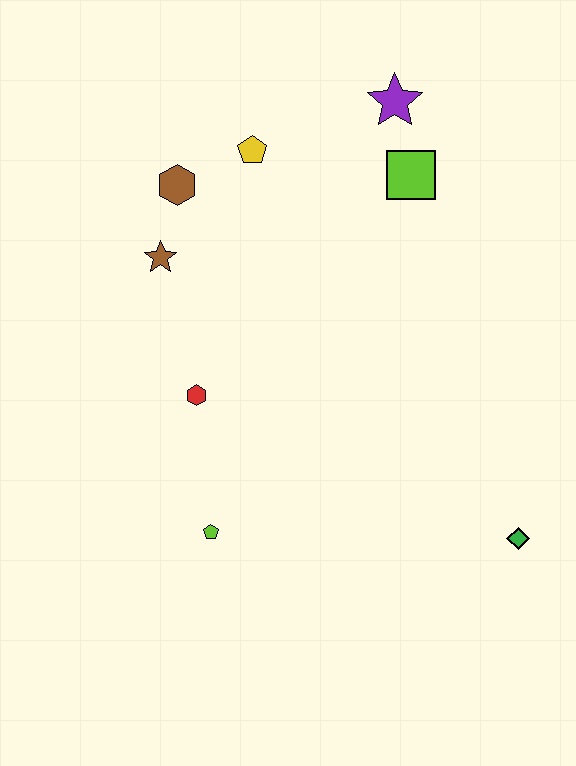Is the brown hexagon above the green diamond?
Yes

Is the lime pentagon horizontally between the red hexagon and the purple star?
Yes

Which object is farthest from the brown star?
The green diamond is farthest from the brown star.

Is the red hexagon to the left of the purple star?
Yes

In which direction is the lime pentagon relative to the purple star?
The lime pentagon is below the purple star.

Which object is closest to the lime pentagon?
The red hexagon is closest to the lime pentagon.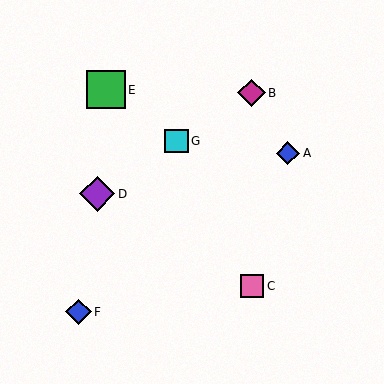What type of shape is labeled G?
Shape G is a cyan square.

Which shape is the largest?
The green square (labeled E) is the largest.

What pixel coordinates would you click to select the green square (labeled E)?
Click at (106, 90) to select the green square E.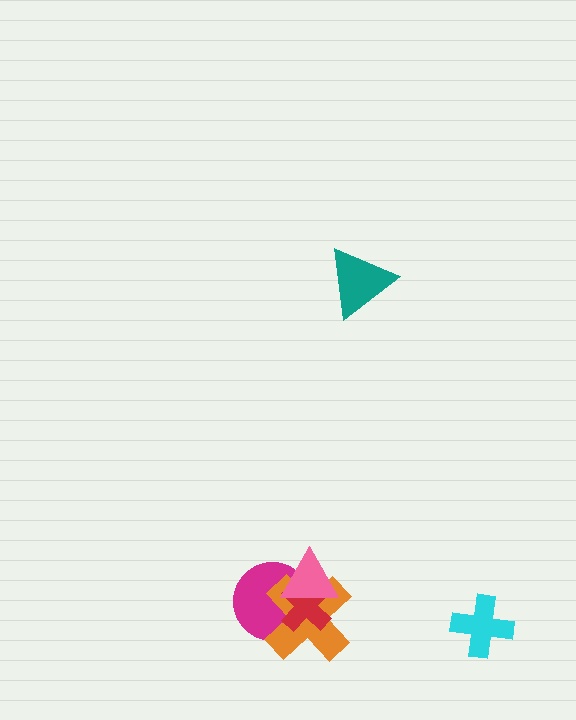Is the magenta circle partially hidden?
Yes, it is partially covered by another shape.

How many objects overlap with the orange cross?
3 objects overlap with the orange cross.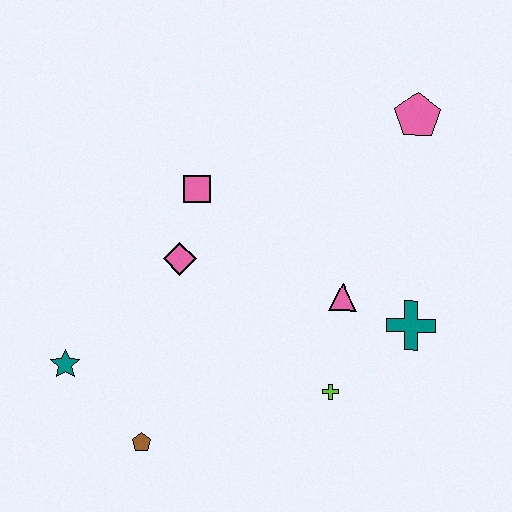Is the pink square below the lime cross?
No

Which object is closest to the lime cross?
The pink triangle is closest to the lime cross.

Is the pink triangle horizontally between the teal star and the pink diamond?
No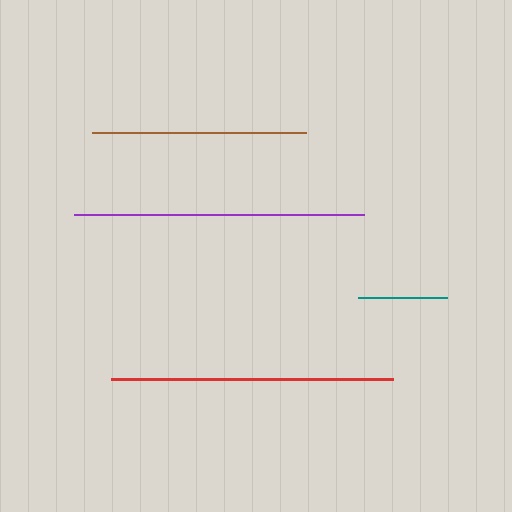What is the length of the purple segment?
The purple segment is approximately 290 pixels long.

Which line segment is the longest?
The purple line is the longest at approximately 290 pixels.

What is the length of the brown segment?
The brown segment is approximately 214 pixels long.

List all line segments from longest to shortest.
From longest to shortest: purple, red, brown, teal.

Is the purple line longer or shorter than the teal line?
The purple line is longer than the teal line.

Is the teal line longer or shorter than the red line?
The red line is longer than the teal line.